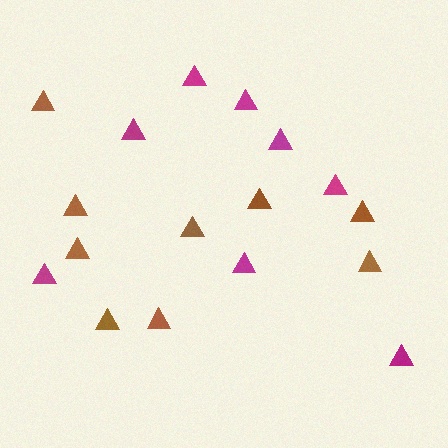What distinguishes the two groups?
There are 2 groups: one group of brown triangles (9) and one group of magenta triangles (8).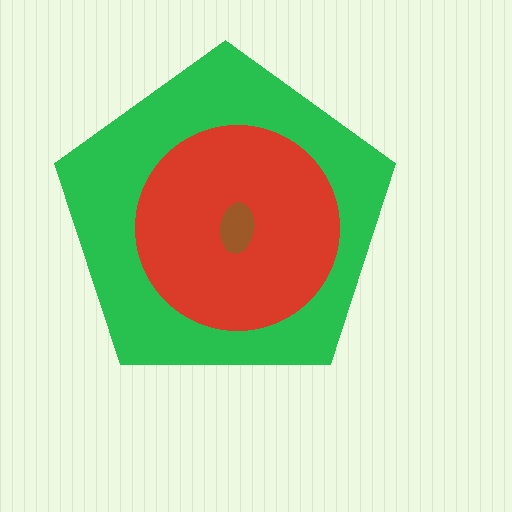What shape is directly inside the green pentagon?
The red circle.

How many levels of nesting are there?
3.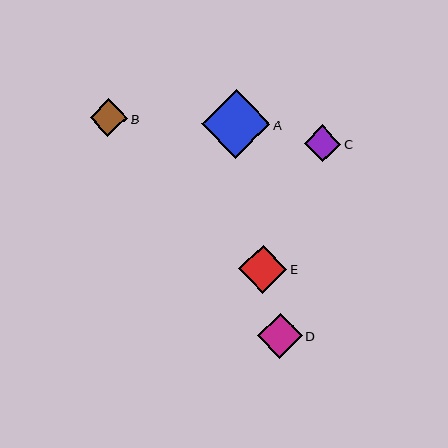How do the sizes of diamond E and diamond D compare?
Diamond E and diamond D are approximately the same size.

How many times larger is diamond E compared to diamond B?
Diamond E is approximately 1.3 times the size of diamond B.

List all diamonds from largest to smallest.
From largest to smallest: A, E, D, B, C.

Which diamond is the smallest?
Diamond C is the smallest with a size of approximately 37 pixels.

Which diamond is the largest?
Diamond A is the largest with a size of approximately 69 pixels.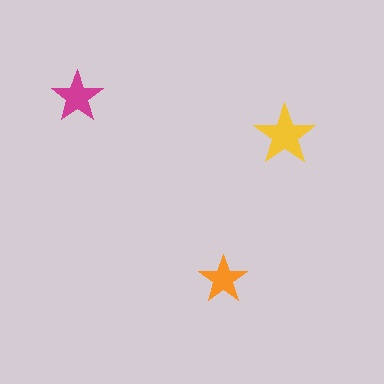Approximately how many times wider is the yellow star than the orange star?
About 1.5 times wider.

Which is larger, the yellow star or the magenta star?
The yellow one.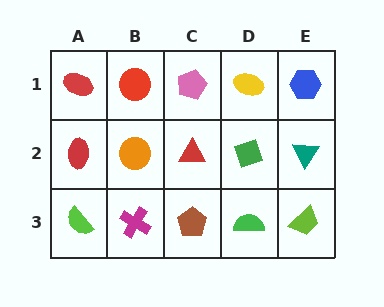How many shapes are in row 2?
5 shapes.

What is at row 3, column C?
A brown pentagon.